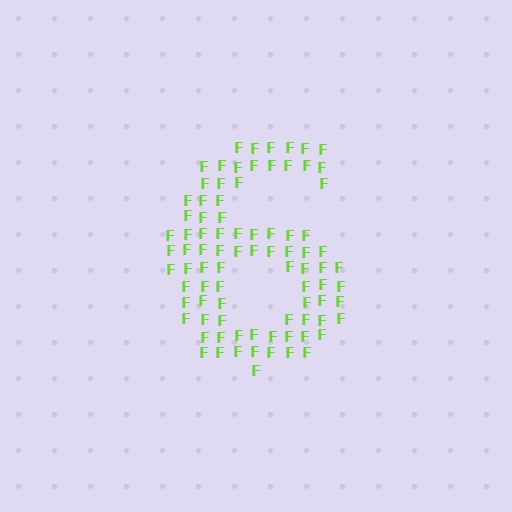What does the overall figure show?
The overall figure shows the digit 6.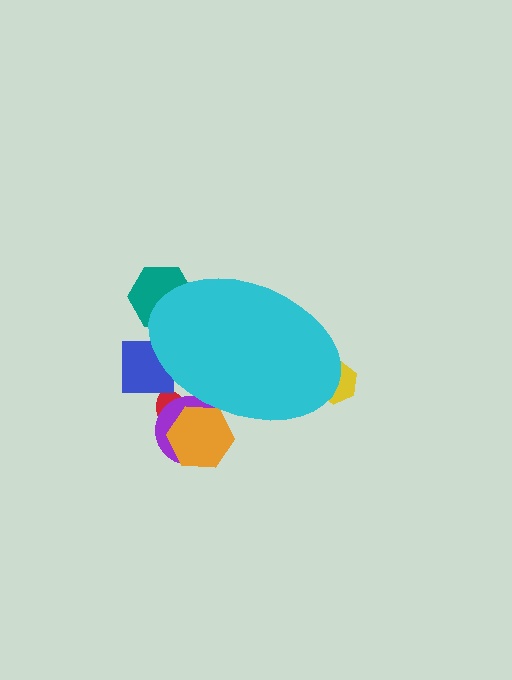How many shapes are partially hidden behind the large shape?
6 shapes are partially hidden.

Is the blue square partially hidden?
Yes, the blue square is partially hidden behind the cyan ellipse.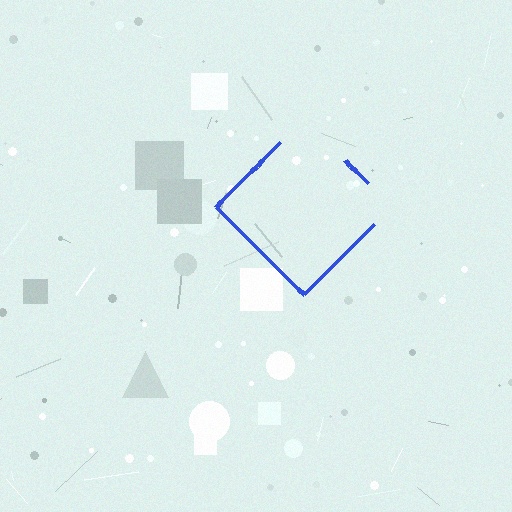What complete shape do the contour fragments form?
The contour fragments form a diamond.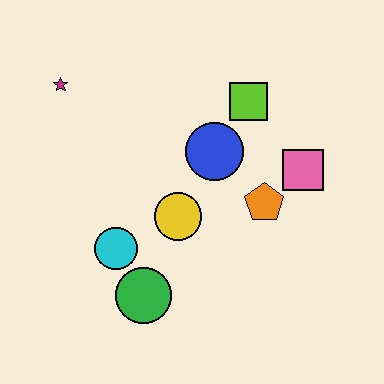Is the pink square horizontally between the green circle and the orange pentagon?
No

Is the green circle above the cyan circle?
No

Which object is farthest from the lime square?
The green circle is farthest from the lime square.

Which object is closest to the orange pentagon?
The pink square is closest to the orange pentagon.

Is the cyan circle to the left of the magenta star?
No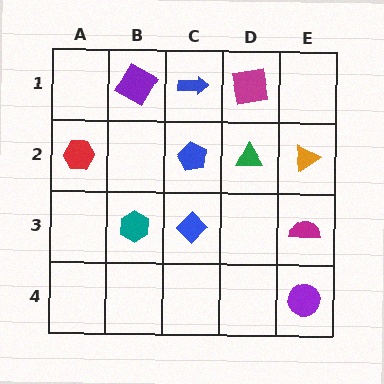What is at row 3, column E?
A magenta semicircle.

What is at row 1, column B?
A purple diamond.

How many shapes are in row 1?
3 shapes.